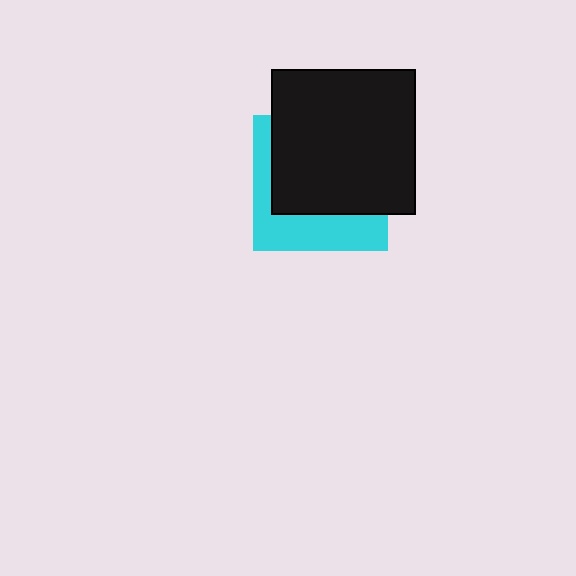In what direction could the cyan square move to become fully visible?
The cyan square could move down. That would shift it out from behind the black square entirely.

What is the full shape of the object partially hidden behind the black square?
The partially hidden object is a cyan square.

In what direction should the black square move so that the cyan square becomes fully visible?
The black square should move up. That is the shortest direction to clear the overlap and leave the cyan square fully visible.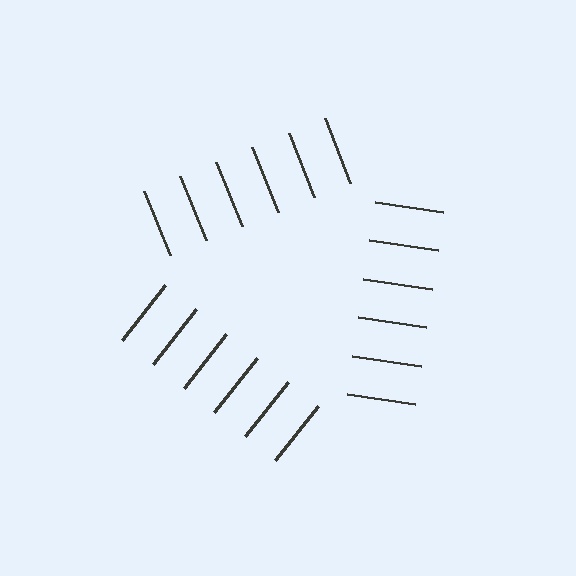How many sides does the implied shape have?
3 sides — the line-ends trace a triangle.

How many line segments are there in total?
18 — 6 along each of the 3 edges.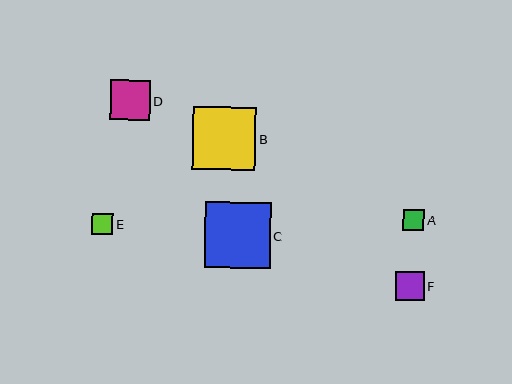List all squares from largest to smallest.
From largest to smallest: C, B, D, F, E, A.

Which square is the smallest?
Square A is the smallest with a size of approximately 21 pixels.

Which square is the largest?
Square C is the largest with a size of approximately 66 pixels.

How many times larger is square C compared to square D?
Square C is approximately 1.7 times the size of square D.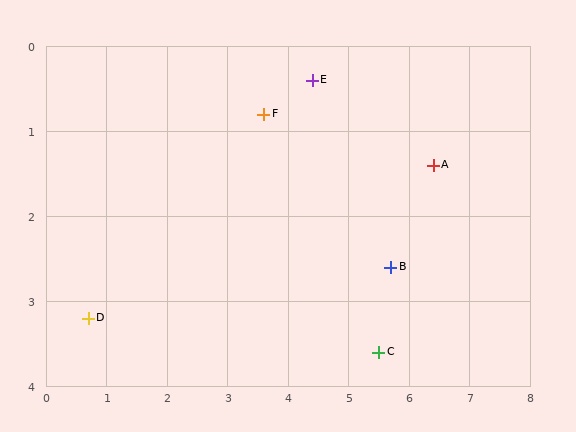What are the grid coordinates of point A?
Point A is at approximately (6.4, 1.4).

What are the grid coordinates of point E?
Point E is at approximately (4.4, 0.4).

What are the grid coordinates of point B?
Point B is at approximately (5.7, 2.6).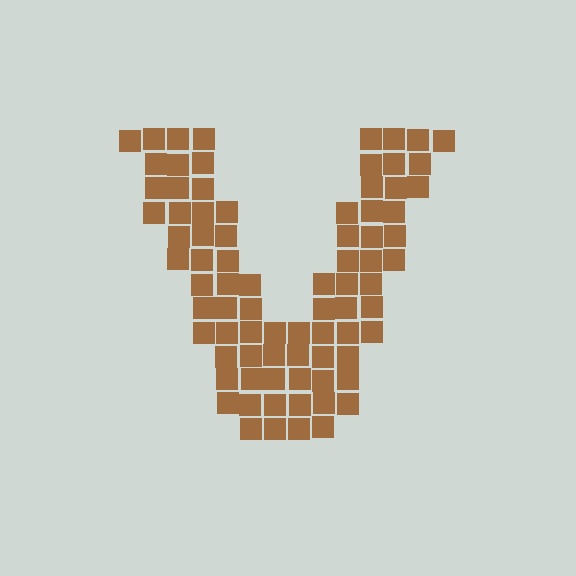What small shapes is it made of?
It is made of small squares.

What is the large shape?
The large shape is the letter V.